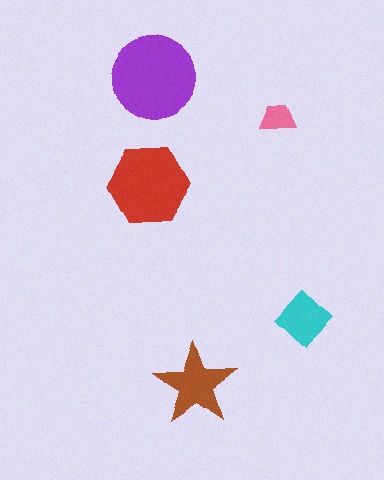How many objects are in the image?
There are 5 objects in the image.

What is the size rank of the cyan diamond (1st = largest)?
4th.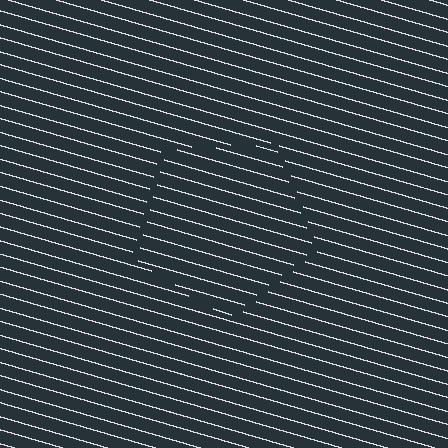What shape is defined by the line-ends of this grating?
An illusory pentagon. The interior of the shape contains the same grating, shifted by half a period — the contour is defined by the phase discontinuity where line-ends from the inner and outer gratings abut.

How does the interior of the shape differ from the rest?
The interior of the shape contains the same grating, shifted by half a period — the contour is defined by the phase discontinuity where line-ends from the inner and outer gratings abut.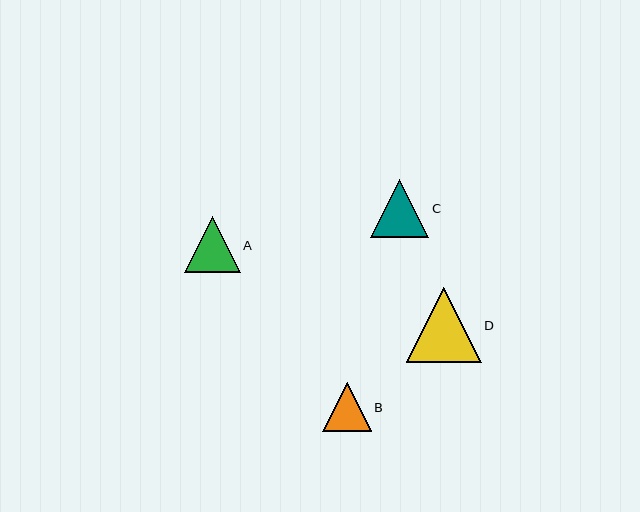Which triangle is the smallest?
Triangle B is the smallest with a size of approximately 48 pixels.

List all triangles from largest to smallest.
From largest to smallest: D, C, A, B.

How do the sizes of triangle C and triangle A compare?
Triangle C and triangle A are approximately the same size.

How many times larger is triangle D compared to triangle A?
Triangle D is approximately 1.4 times the size of triangle A.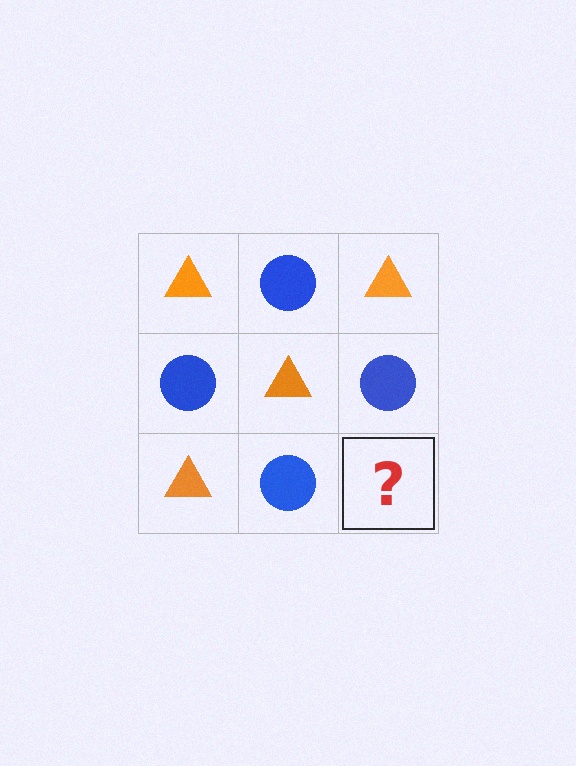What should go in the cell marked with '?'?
The missing cell should contain an orange triangle.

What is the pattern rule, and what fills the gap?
The rule is that it alternates orange triangle and blue circle in a checkerboard pattern. The gap should be filled with an orange triangle.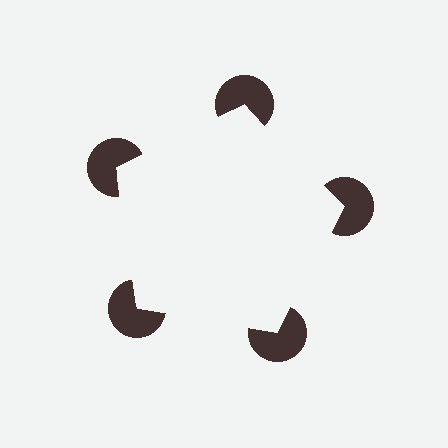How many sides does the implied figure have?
5 sides.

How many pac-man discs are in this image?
There are 5 — one at each vertex of the illusory pentagon.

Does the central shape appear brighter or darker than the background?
It typically appears slightly brighter than the background, even though no actual brightness change is drawn.